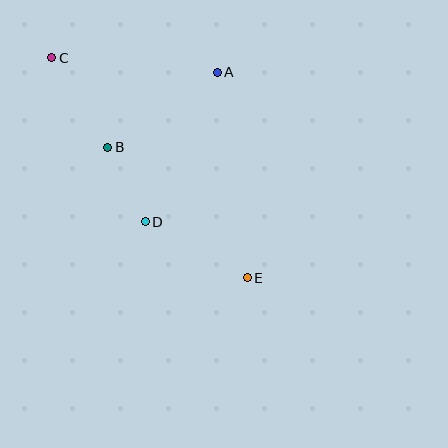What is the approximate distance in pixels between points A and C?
The distance between A and C is approximately 166 pixels.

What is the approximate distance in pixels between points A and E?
The distance between A and E is approximately 208 pixels.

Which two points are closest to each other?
Points B and D are closest to each other.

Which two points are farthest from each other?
Points C and E are farthest from each other.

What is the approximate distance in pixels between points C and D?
The distance between C and D is approximately 189 pixels.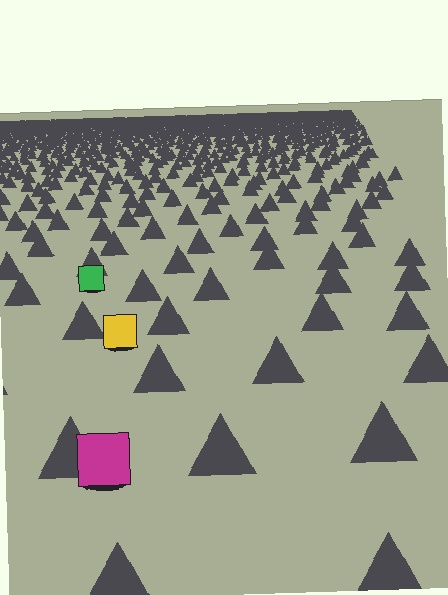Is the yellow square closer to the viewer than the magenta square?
No. The magenta square is closer — you can tell from the texture gradient: the ground texture is coarser near it.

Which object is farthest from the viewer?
The green square is farthest from the viewer. It appears smaller and the ground texture around it is denser.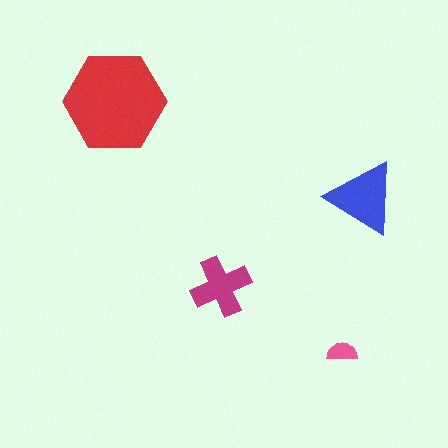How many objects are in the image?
There are 4 objects in the image.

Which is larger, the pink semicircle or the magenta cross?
The magenta cross.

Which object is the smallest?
The pink semicircle.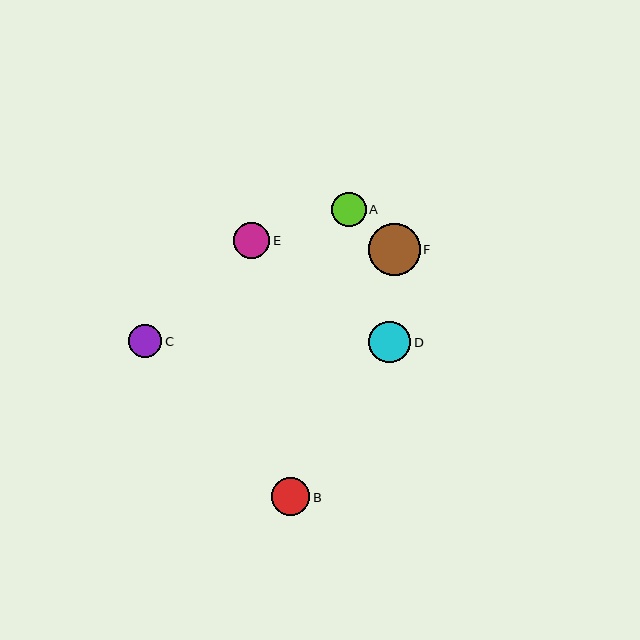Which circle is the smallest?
Circle C is the smallest with a size of approximately 34 pixels.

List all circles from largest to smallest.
From largest to smallest: F, D, B, E, A, C.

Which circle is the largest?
Circle F is the largest with a size of approximately 51 pixels.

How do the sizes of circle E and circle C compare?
Circle E and circle C are approximately the same size.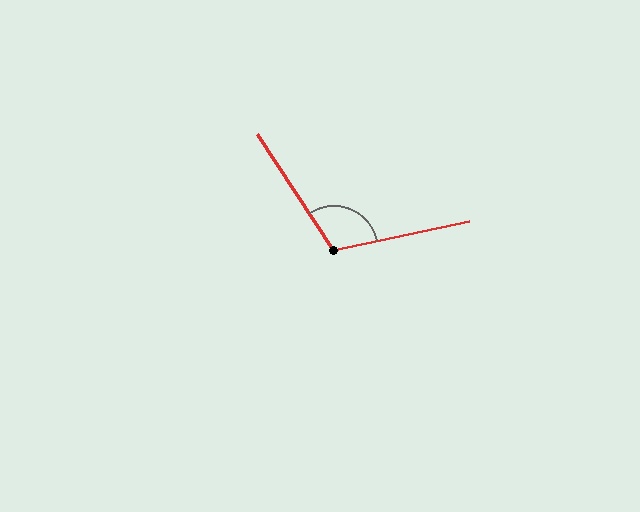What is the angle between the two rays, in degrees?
Approximately 111 degrees.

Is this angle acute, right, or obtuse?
It is obtuse.